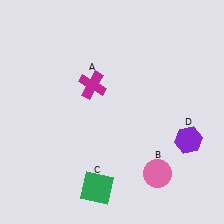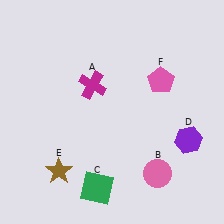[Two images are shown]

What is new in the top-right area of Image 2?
A pink pentagon (F) was added in the top-right area of Image 2.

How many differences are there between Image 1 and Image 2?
There are 2 differences between the two images.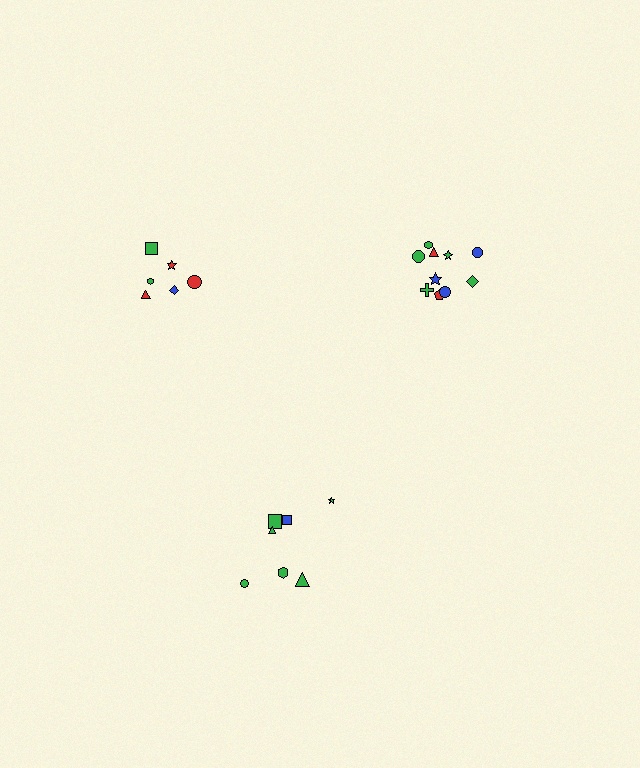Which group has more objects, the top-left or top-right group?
The top-right group.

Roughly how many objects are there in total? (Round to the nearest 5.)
Roughly 25 objects in total.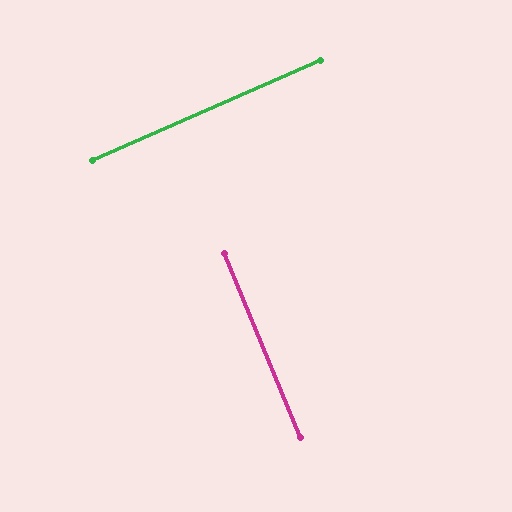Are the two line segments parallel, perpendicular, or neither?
Perpendicular — they meet at approximately 89°.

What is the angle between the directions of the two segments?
Approximately 89 degrees.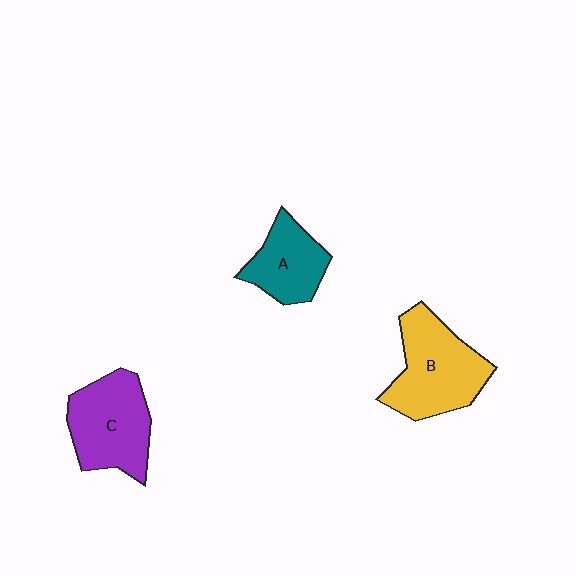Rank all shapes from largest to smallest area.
From largest to smallest: B (yellow), C (purple), A (teal).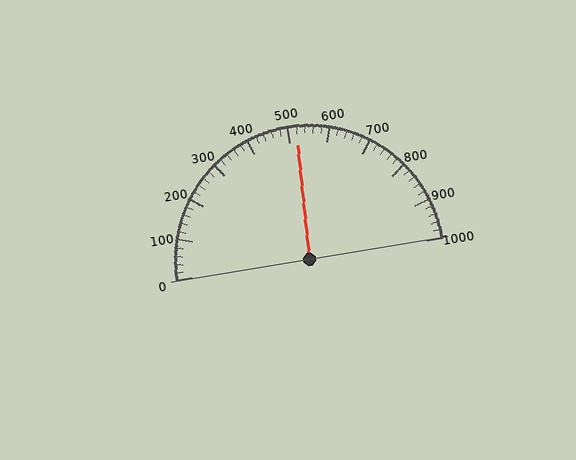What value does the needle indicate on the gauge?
The needle indicates approximately 520.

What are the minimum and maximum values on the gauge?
The gauge ranges from 0 to 1000.